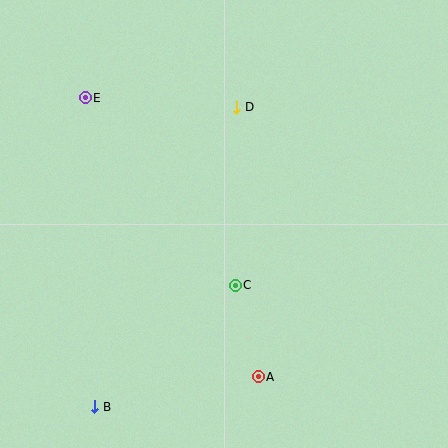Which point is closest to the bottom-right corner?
Point A is closest to the bottom-right corner.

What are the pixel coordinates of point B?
Point B is at (95, 407).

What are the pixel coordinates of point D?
Point D is at (237, 107).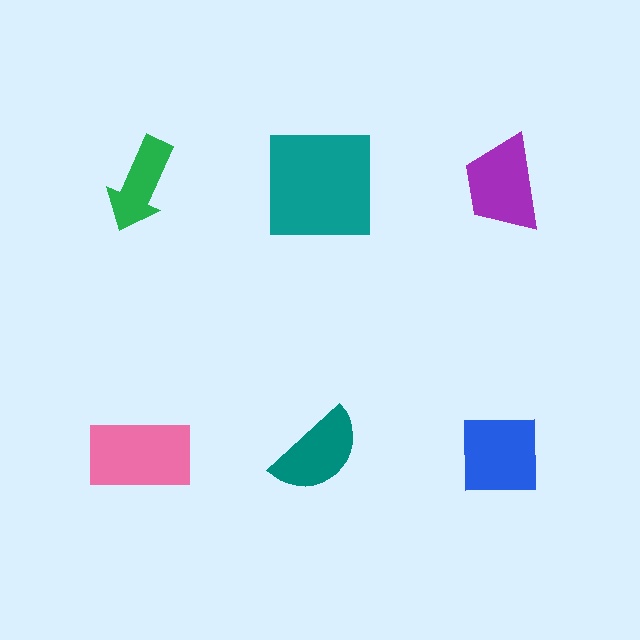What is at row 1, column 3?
A purple trapezoid.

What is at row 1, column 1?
A green arrow.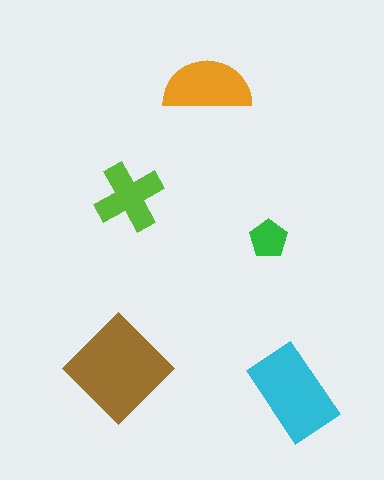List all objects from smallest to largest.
The green pentagon, the lime cross, the orange semicircle, the cyan rectangle, the brown diamond.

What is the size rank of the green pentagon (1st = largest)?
5th.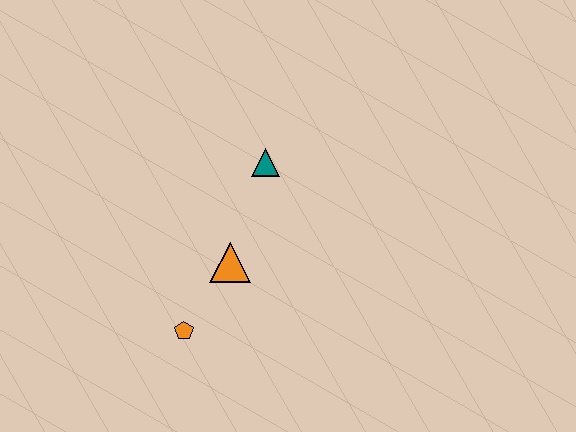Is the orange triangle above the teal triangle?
No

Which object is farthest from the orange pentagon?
The teal triangle is farthest from the orange pentagon.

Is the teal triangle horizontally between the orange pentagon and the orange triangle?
No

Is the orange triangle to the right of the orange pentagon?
Yes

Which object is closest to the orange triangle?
The orange pentagon is closest to the orange triangle.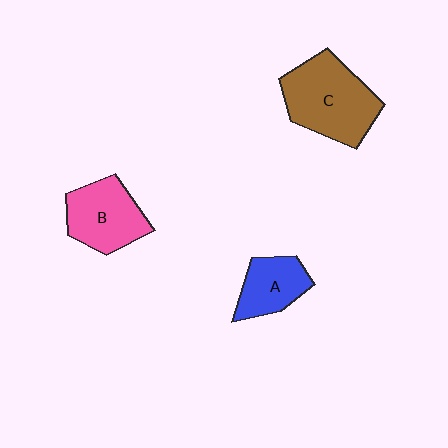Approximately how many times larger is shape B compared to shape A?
Approximately 1.3 times.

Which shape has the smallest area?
Shape A (blue).